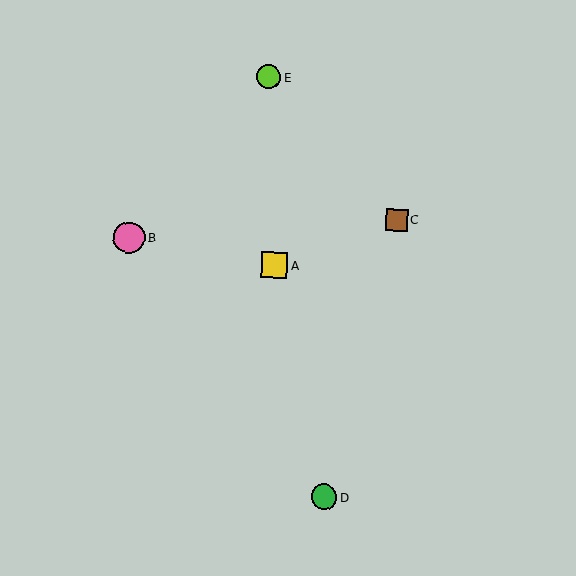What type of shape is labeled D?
Shape D is a green circle.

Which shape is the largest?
The pink circle (labeled B) is the largest.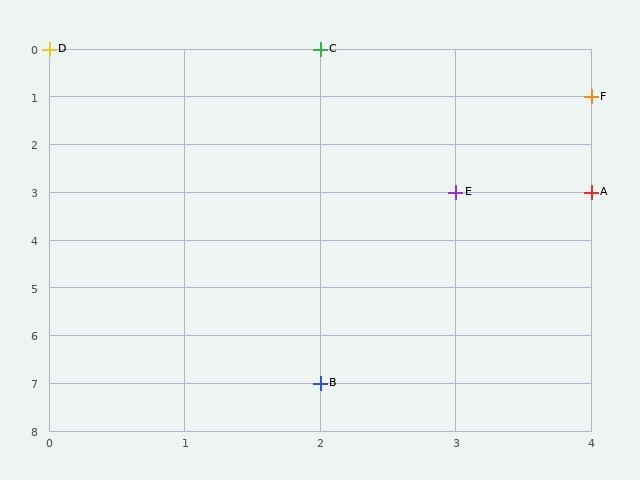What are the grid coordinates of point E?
Point E is at grid coordinates (3, 3).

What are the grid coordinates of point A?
Point A is at grid coordinates (4, 3).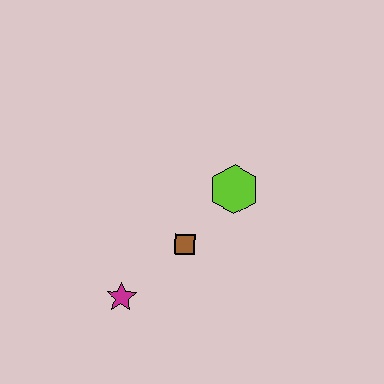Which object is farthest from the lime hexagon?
The magenta star is farthest from the lime hexagon.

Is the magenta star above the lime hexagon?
No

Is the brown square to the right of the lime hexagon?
No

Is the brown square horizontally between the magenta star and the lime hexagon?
Yes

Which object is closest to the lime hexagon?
The brown square is closest to the lime hexagon.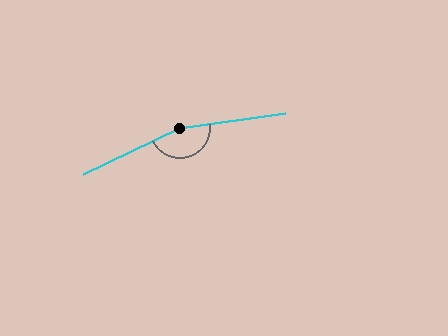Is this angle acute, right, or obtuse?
It is obtuse.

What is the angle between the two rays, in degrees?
Approximately 162 degrees.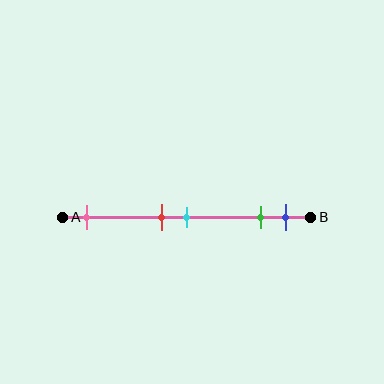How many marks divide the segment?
There are 5 marks dividing the segment.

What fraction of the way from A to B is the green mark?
The green mark is approximately 80% (0.8) of the way from A to B.